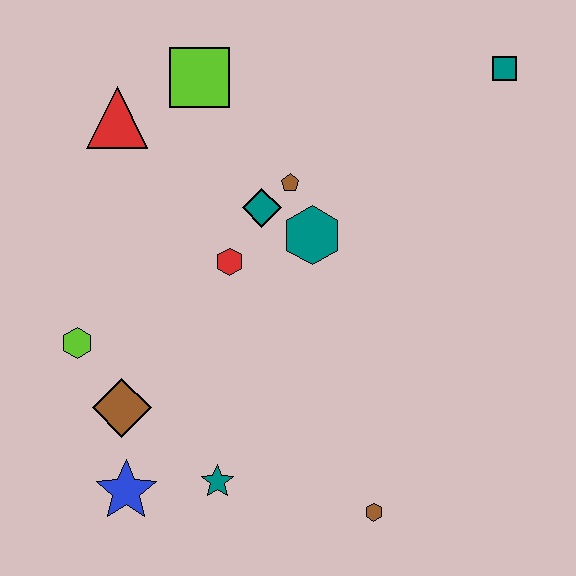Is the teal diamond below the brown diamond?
No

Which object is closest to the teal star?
The blue star is closest to the teal star.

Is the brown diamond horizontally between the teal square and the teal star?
No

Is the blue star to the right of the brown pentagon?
No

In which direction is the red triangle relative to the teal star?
The red triangle is above the teal star.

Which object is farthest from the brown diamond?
The teal square is farthest from the brown diamond.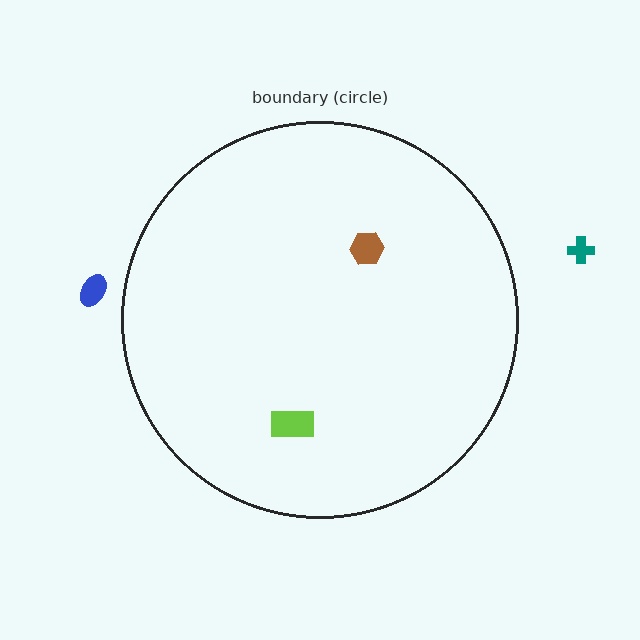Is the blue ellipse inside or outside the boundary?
Outside.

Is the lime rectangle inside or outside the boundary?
Inside.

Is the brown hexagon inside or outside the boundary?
Inside.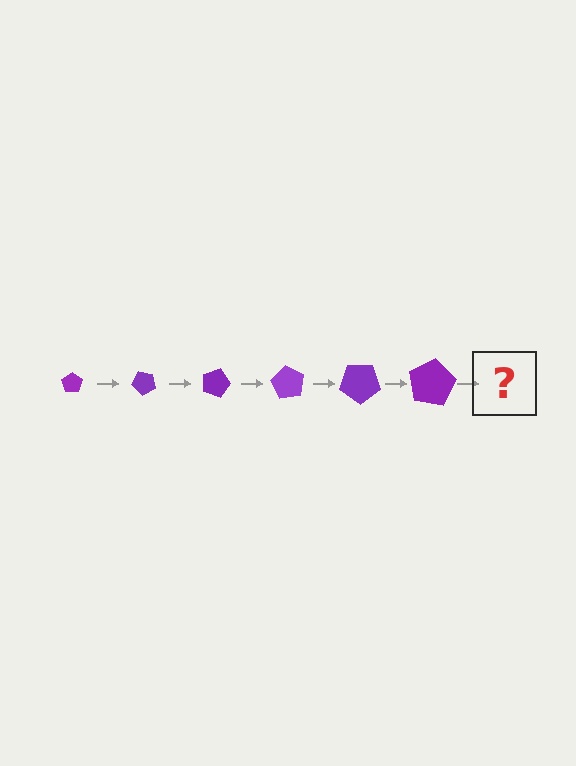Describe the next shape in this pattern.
It should be a pentagon, larger than the previous one and rotated 270 degrees from the start.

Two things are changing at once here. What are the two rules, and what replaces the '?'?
The two rules are that the pentagon grows larger each step and it rotates 45 degrees each step. The '?' should be a pentagon, larger than the previous one and rotated 270 degrees from the start.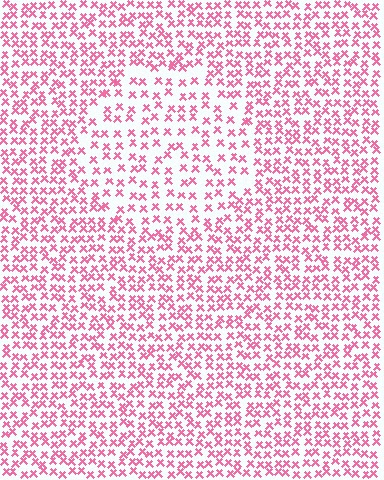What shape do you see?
I see a circle.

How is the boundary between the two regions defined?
The boundary is defined by a change in element density (approximately 1.7x ratio). All elements are the same color, size, and shape.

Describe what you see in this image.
The image contains small pink elements arranged at two different densities. A circle-shaped region is visible where the elements are less densely packed than the surrounding area.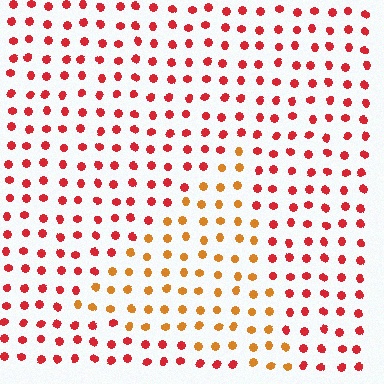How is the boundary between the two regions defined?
The boundary is defined purely by a slight shift in hue (about 37 degrees). Spacing, size, and orientation are identical on both sides.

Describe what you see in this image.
The image is filled with small red elements in a uniform arrangement. A triangle-shaped region is visible where the elements are tinted to a slightly different hue, forming a subtle color boundary.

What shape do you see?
I see a triangle.